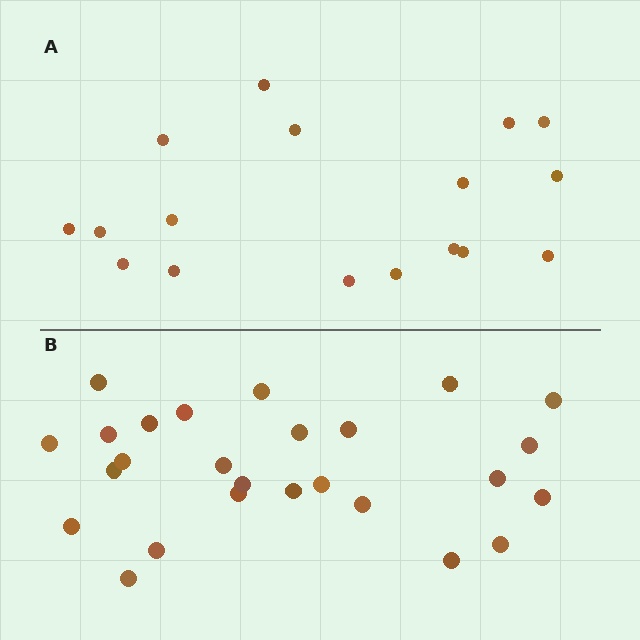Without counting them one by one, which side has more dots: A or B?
Region B (the bottom region) has more dots.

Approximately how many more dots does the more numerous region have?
Region B has roughly 8 or so more dots than region A.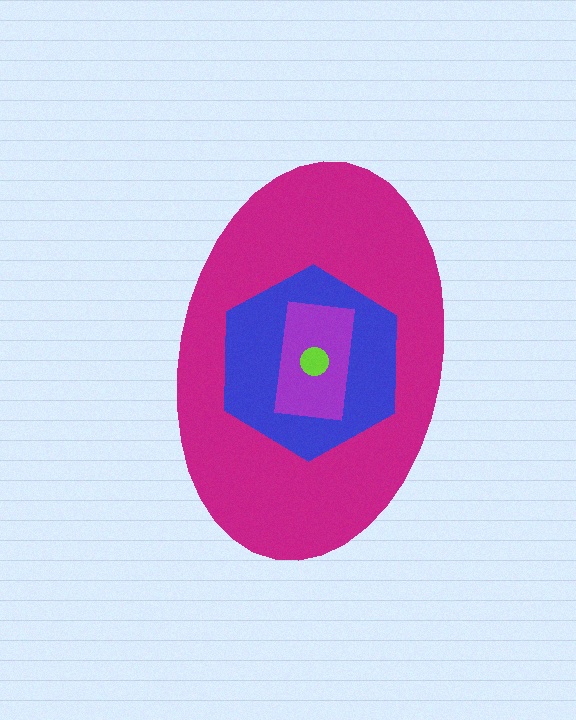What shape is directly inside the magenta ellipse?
The blue hexagon.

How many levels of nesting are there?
4.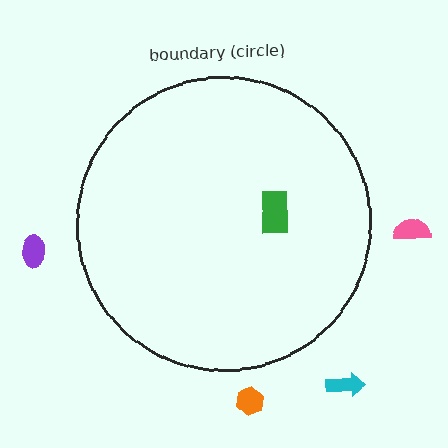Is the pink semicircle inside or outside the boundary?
Outside.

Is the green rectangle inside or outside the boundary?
Inside.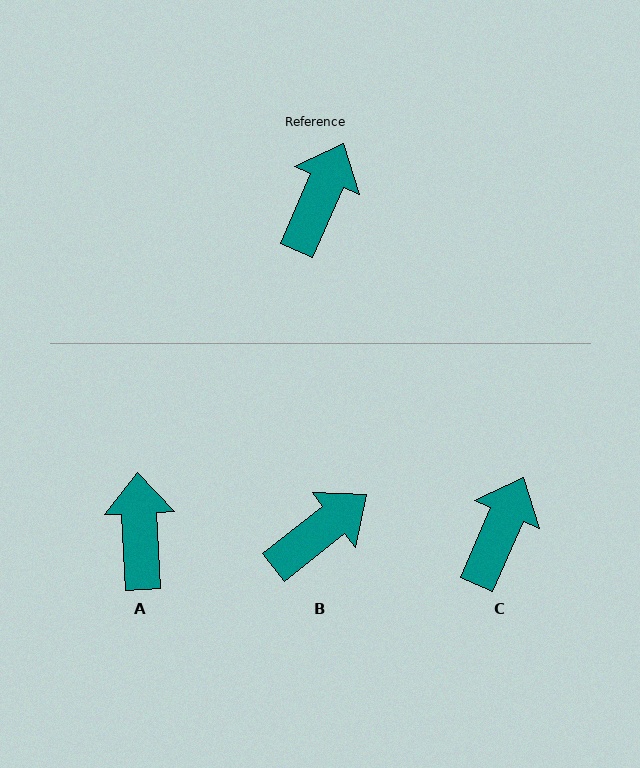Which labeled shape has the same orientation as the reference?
C.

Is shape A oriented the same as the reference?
No, it is off by about 26 degrees.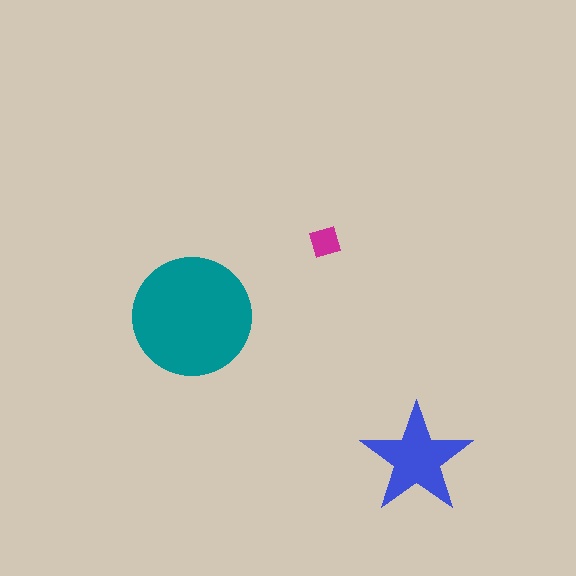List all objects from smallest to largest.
The magenta diamond, the blue star, the teal circle.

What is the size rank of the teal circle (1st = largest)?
1st.